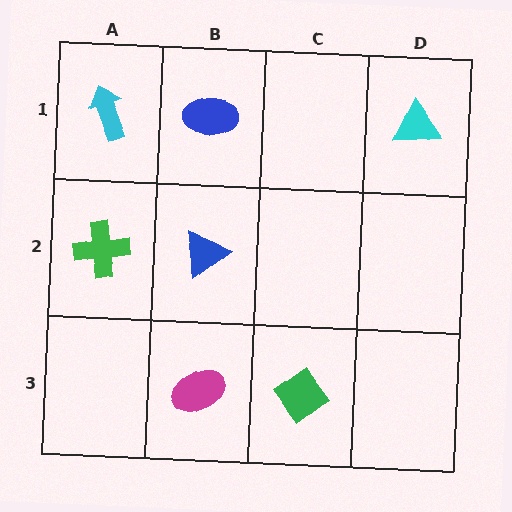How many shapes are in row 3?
2 shapes.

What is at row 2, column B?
A blue triangle.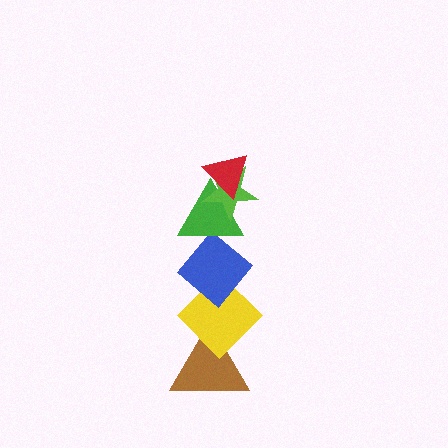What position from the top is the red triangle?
The red triangle is 1st from the top.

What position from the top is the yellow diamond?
The yellow diamond is 5th from the top.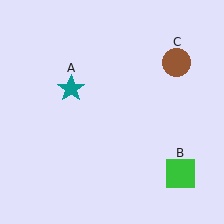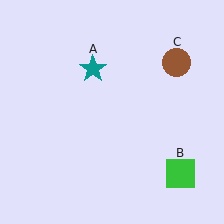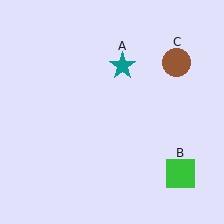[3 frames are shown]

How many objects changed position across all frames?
1 object changed position: teal star (object A).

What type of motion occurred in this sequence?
The teal star (object A) rotated clockwise around the center of the scene.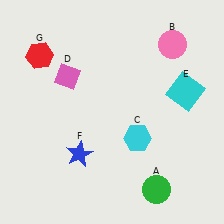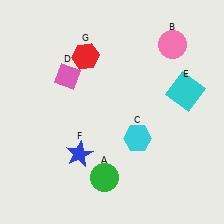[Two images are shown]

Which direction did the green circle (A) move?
The green circle (A) moved left.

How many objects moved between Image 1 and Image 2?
2 objects moved between the two images.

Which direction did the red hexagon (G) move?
The red hexagon (G) moved right.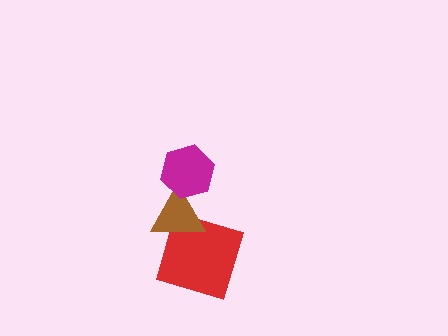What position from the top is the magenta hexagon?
The magenta hexagon is 1st from the top.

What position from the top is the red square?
The red square is 3rd from the top.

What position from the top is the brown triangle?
The brown triangle is 2nd from the top.